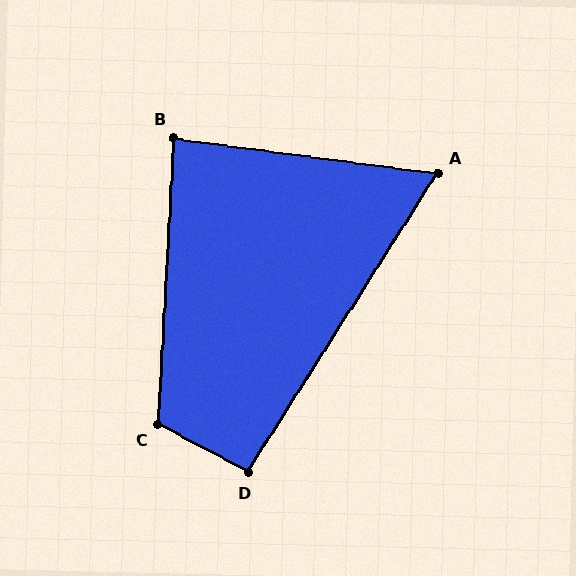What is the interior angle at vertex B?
Approximately 86 degrees (approximately right).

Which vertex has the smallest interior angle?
A, at approximately 65 degrees.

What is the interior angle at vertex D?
Approximately 94 degrees (approximately right).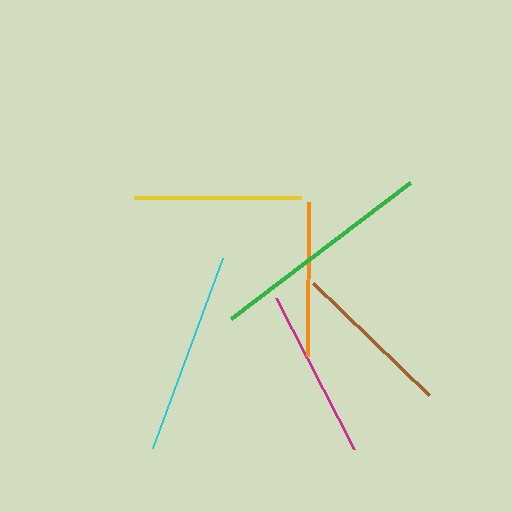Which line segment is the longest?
The green line is the longest at approximately 225 pixels.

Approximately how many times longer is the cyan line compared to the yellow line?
The cyan line is approximately 1.2 times the length of the yellow line.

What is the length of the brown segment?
The brown segment is approximately 162 pixels long.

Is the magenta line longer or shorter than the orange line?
The magenta line is longer than the orange line.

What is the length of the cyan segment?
The cyan segment is approximately 203 pixels long.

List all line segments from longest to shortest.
From longest to shortest: green, cyan, magenta, yellow, brown, orange.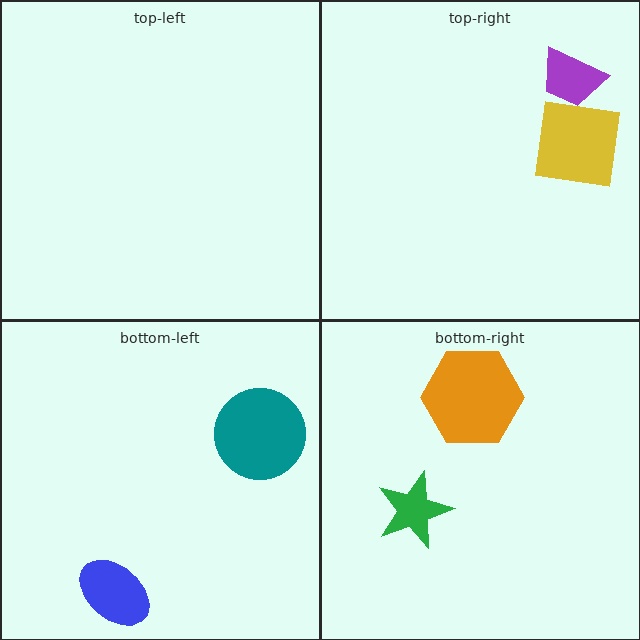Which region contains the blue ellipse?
The bottom-left region.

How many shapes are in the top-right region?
2.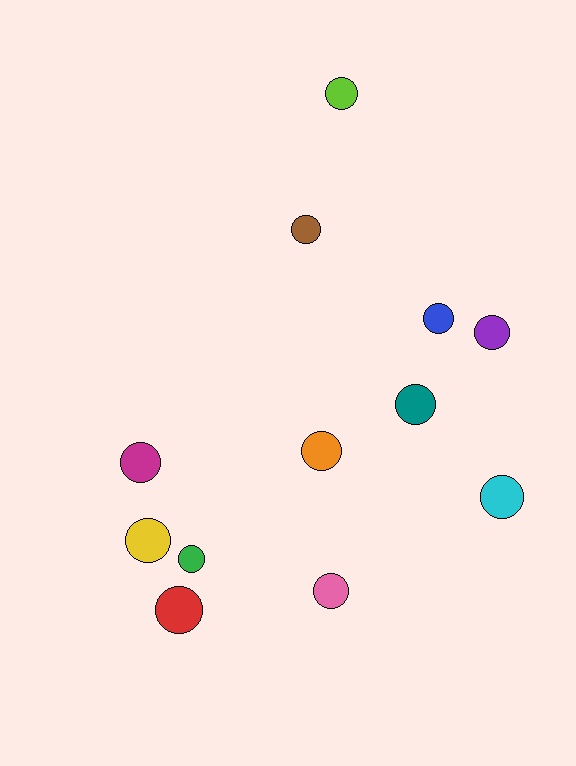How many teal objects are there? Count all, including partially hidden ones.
There is 1 teal object.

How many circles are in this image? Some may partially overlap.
There are 12 circles.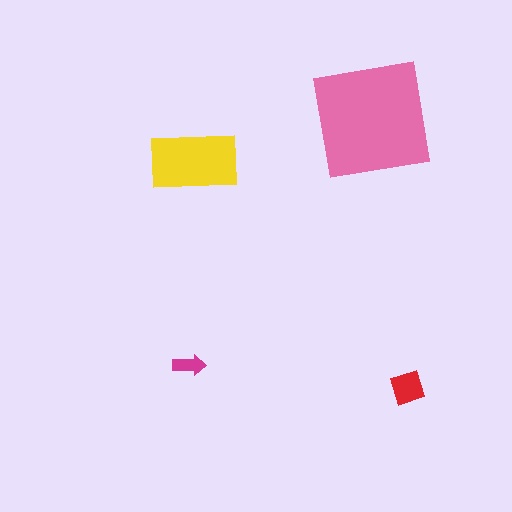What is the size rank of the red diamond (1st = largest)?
3rd.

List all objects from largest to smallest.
The pink square, the yellow rectangle, the red diamond, the magenta arrow.